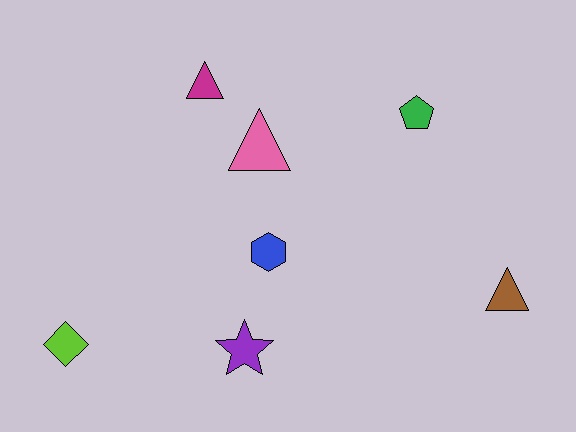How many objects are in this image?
There are 7 objects.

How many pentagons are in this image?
There is 1 pentagon.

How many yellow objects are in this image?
There are no yellow objects.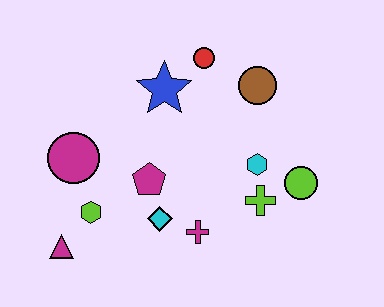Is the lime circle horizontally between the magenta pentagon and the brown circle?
No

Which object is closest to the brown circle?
The red circle is closest to the brown circle.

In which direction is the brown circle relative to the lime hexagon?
The brown circle is to the right of the lime hexagon.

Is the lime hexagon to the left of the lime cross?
Yes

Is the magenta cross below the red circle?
Yes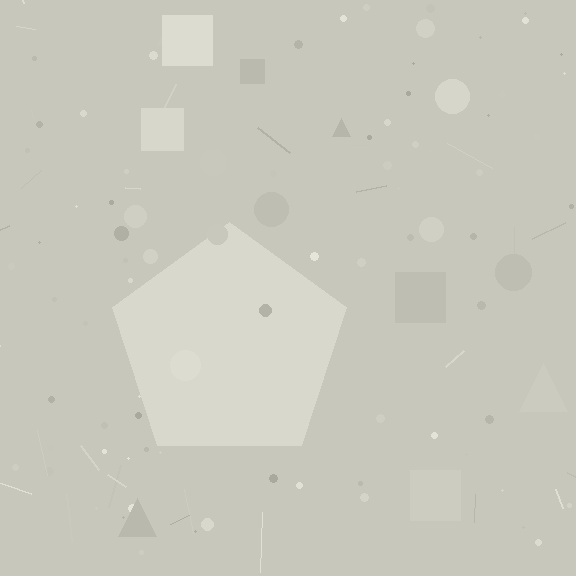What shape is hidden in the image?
A pentagon is hidden in the image.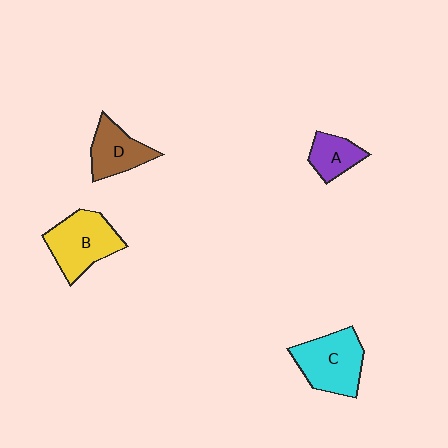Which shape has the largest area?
Shape C (cyan).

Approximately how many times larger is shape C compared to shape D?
Approximately 1.4 times.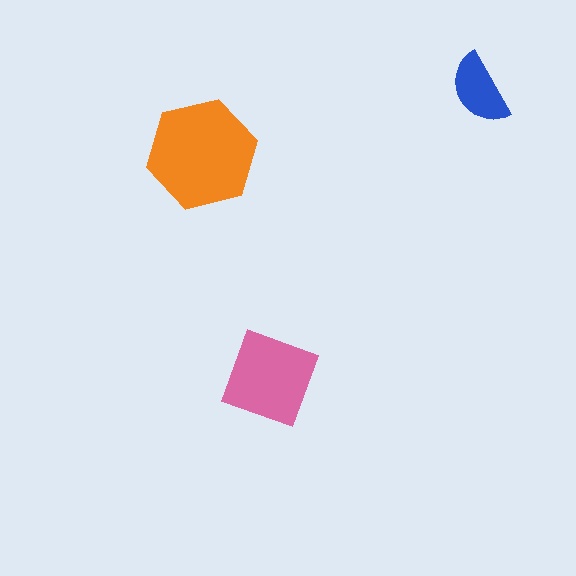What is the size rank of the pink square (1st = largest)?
2nd.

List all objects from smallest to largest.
The blue semicircle, the pink square, the orange hexagon.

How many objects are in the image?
There are 3 objects in the image.